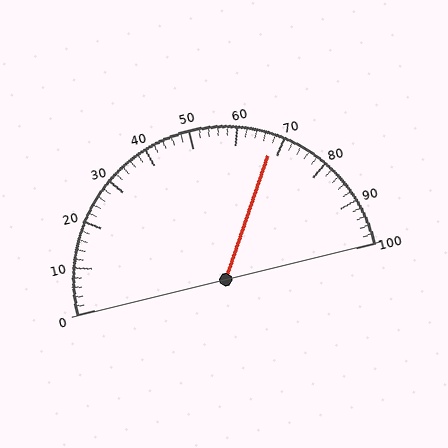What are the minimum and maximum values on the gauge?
The gauge ranges from 0 to 100.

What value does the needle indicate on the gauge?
The needle indicates approximately 68.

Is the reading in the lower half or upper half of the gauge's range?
The reading is in the upper half of the range (0 to 100).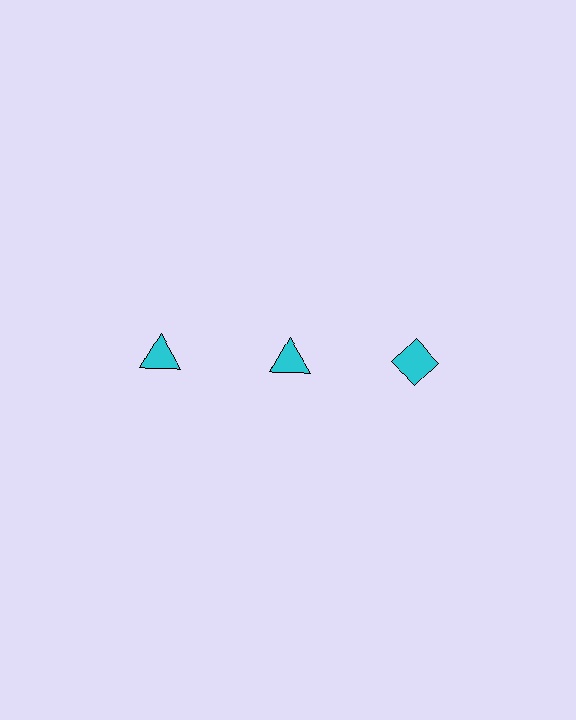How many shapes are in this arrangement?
There are 3 shapes arranged in a grid pattern.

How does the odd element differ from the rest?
It has a different shape: diamond instead of triangle.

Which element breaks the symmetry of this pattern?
The cyan diamond in the top row, center column breaks the symmetry. All other shapes are cyan triangles.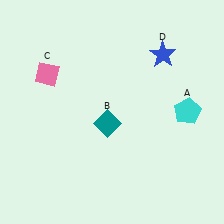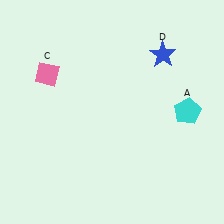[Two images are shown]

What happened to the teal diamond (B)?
The teal diamond (B) was removed in Image 2. It was in the bottom-left area of Image 1.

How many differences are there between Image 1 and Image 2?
There is 1 difference between the two images.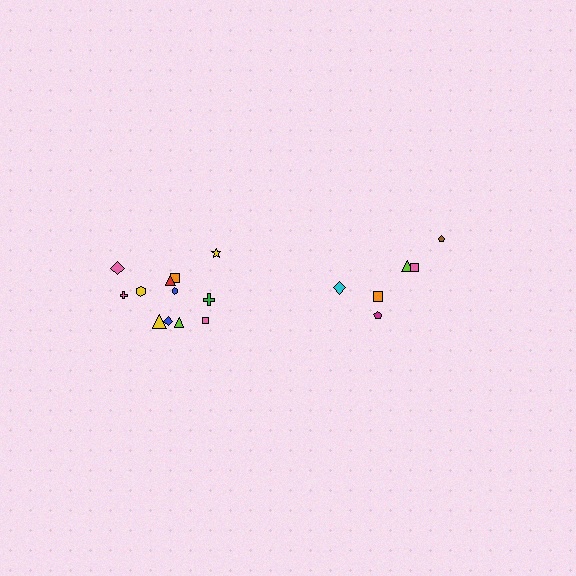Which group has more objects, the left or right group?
The left group.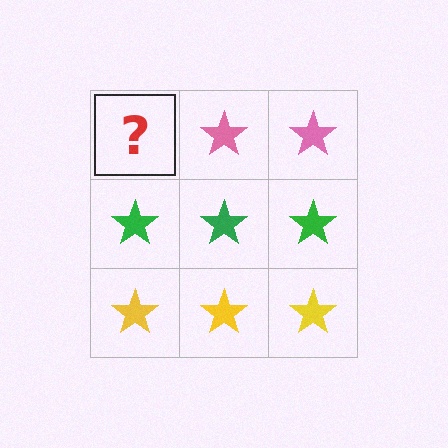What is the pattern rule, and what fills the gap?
The rule is that each row has a consistent color. The gap should be filled with a pink star.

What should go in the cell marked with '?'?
The missing cell should contain a pink star.